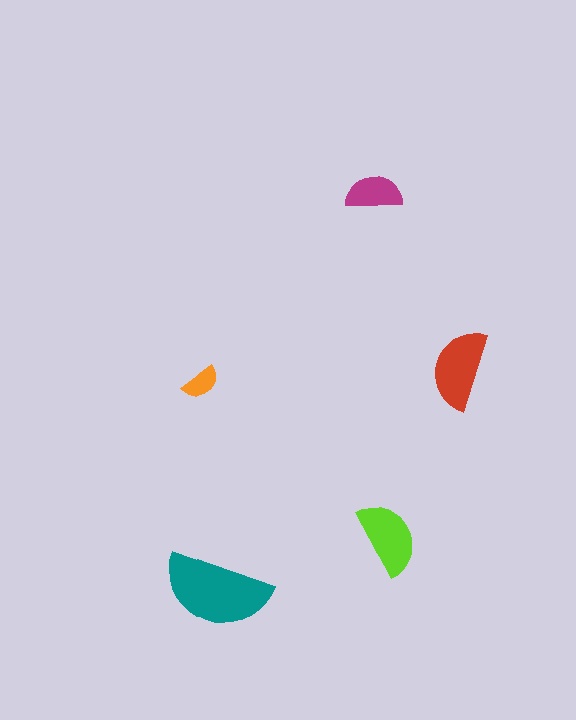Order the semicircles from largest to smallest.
the teal one, the red one, the lime one, the magenta one, the orange one.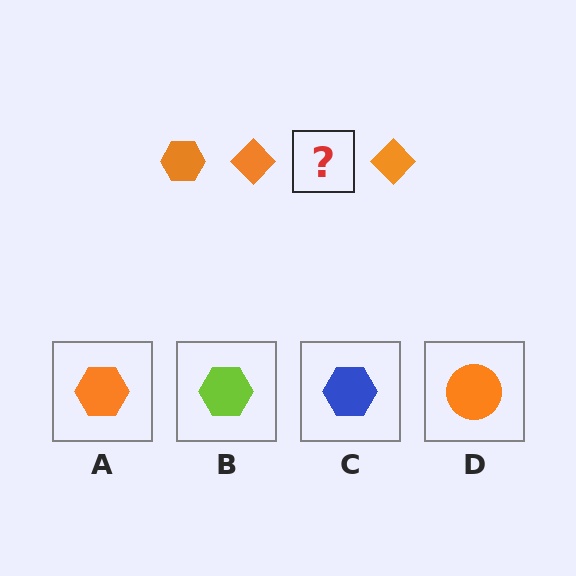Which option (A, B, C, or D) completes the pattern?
A.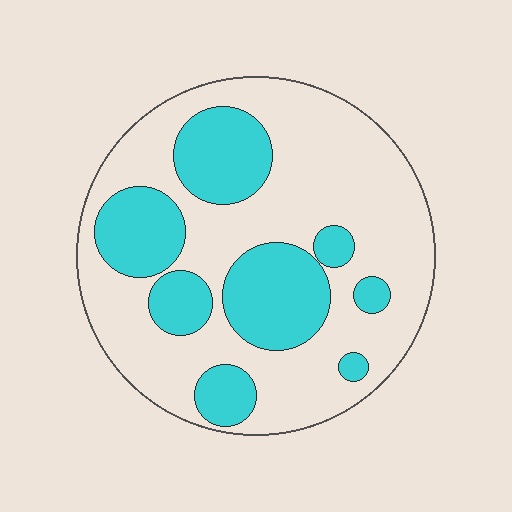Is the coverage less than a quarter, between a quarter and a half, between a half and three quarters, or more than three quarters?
Between a quarter and a half.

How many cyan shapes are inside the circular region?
8.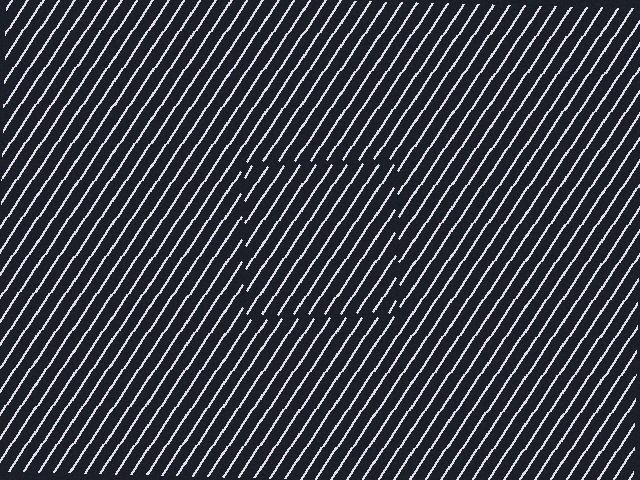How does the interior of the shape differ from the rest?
The interior of the shape contains the same grating, shifted by half a period — the contour is defined by the phase discontinuity where line-ends from the inner and outer gratings abut.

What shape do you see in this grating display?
An illusory square. The interior of the shape contains the same grating, shifted by half a period — the contour is defined by the phase discontinuity where line-ends from the inner and outer gratings abut.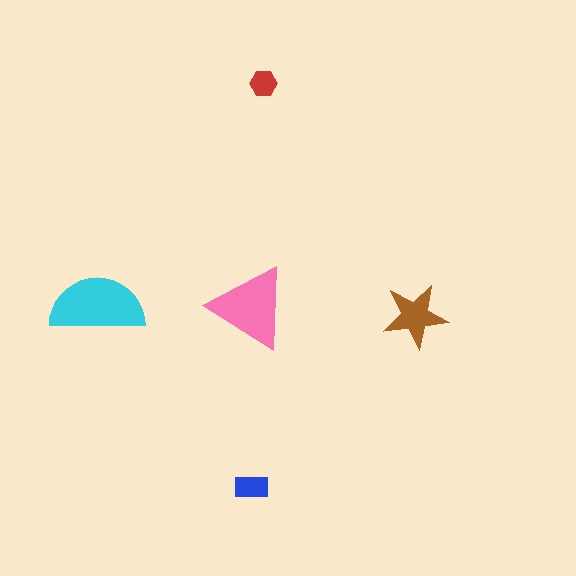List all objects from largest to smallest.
The cyan semicircle, the pink triangle, the brown star, the blue rectangle, the red hexagon.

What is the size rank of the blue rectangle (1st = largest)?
4th.